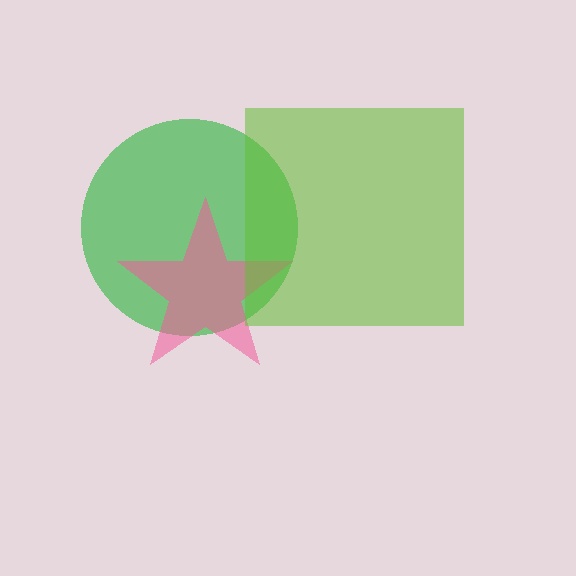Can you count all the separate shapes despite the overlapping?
Yes, there are 3 separate shapes.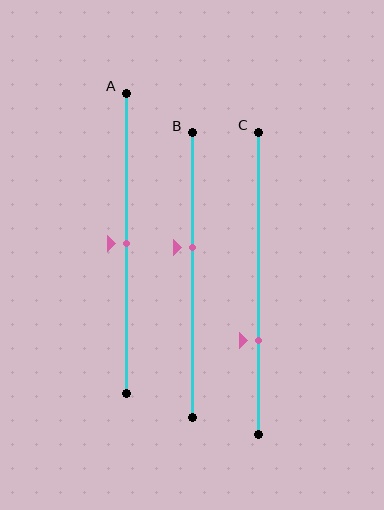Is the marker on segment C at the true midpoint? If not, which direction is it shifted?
No, the marker on segment C is shifted downward by about 19% of the segment length.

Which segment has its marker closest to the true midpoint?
Segment A has its marker closest to the true midpoint.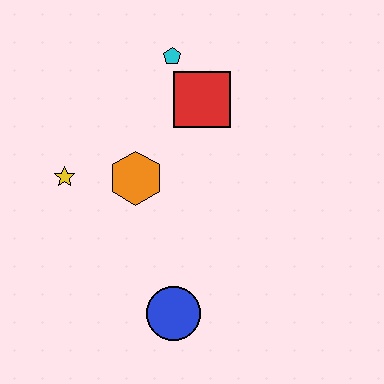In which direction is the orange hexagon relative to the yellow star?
The orange hexagon is to the right of the yellow star.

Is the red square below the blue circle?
No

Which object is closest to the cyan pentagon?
The red square is closest to the cyan pentagon.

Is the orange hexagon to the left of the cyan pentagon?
Yes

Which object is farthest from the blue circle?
The cyan pentagon is farthest from the blue circle.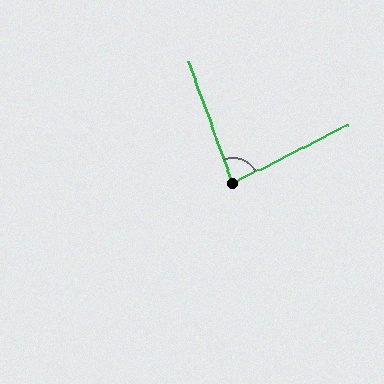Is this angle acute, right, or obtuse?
It is acute.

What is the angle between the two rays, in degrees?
Approximately 83 degrees.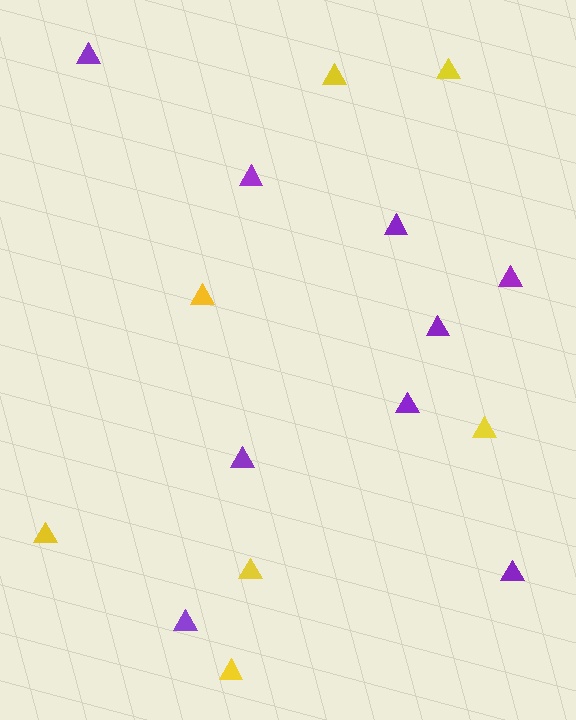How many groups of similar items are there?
There are 2 groups: one group of purple triangles (9) and one group of yellow triangles (7).